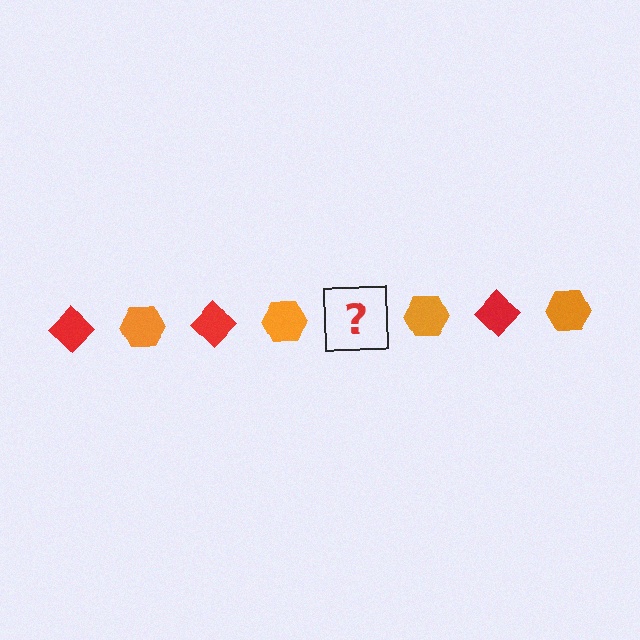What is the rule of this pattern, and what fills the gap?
The rule is that the pattern alternates between red diamond and orange hexagon. The gap should be filled with a red diamond.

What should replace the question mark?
The question mark should be replaced with a red diamond.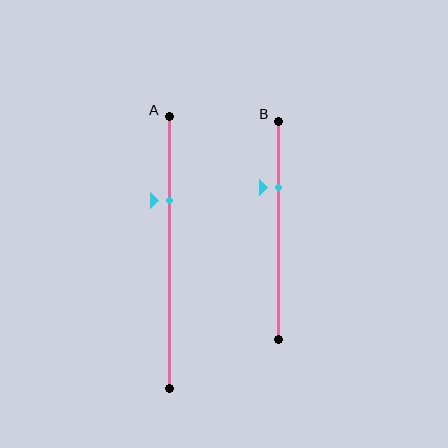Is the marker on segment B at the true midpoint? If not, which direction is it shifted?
No, the marker on segment B is shifted upward by about 19% of the segment length.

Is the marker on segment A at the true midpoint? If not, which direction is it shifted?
No, the marker on segment A is shifted upward by about 19% of the segment length.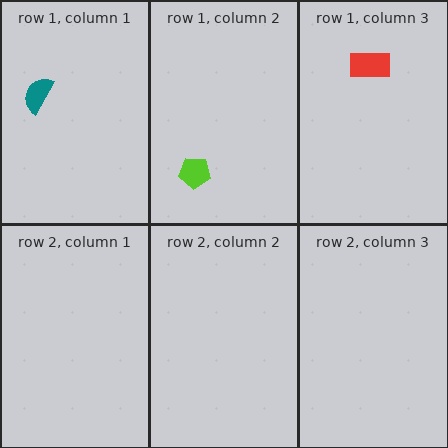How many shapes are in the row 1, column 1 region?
1.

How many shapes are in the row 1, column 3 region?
1.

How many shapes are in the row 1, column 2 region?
1.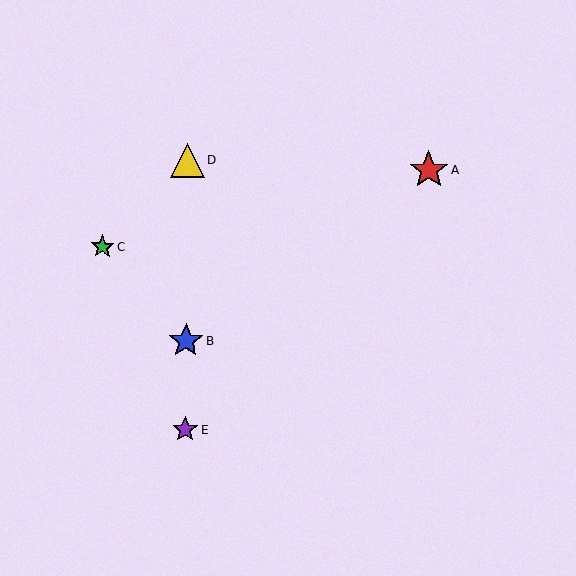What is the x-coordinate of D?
Object D is at x≈187.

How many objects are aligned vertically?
3 objects (B, D, E) are aligned vertically.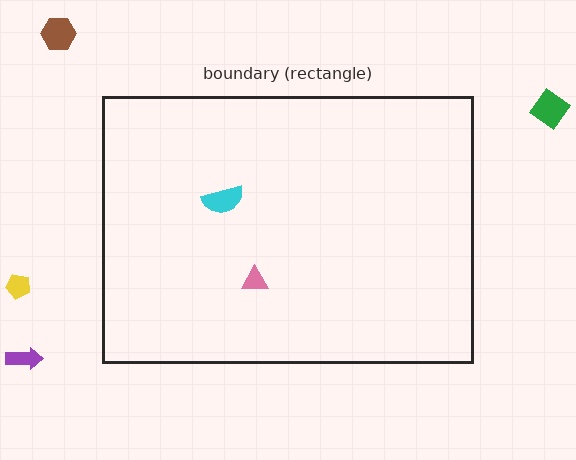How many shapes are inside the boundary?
2 inside, 4 outside.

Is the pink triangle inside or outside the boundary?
Inside.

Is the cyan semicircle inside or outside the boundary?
Inside.